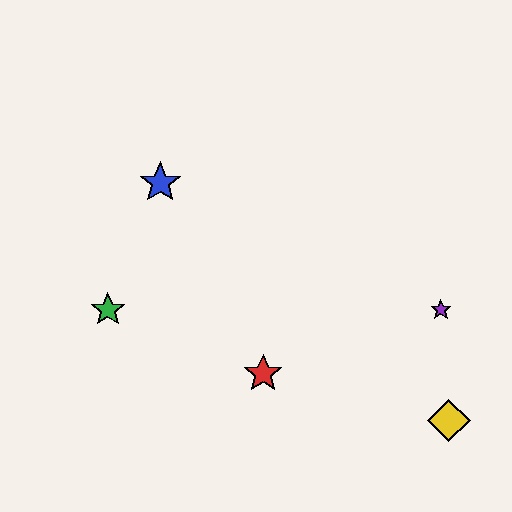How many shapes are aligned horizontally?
2 shapes (the green star, the purple star) are aligned horizontally.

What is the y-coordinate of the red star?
The red star is at y≈374.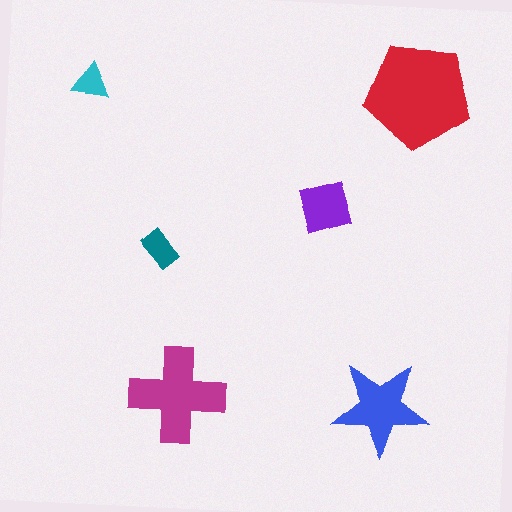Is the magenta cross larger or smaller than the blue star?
Larger.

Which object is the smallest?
The cyan triangle.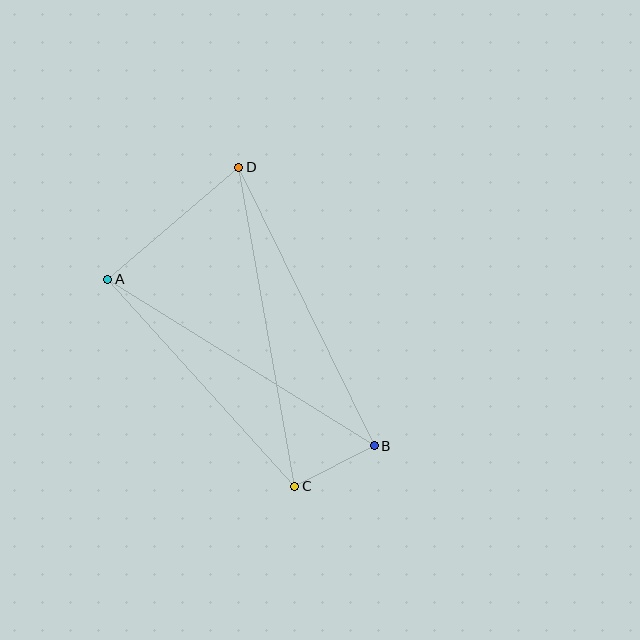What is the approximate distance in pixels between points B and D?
The distance between B and D is approximately 310 pixels.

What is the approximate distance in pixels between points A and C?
The distance between A and C is approximately 279 pixels.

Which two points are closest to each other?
Points B and C are closest to each other.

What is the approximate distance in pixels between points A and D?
The distance between A and D is approximately 172 pixels.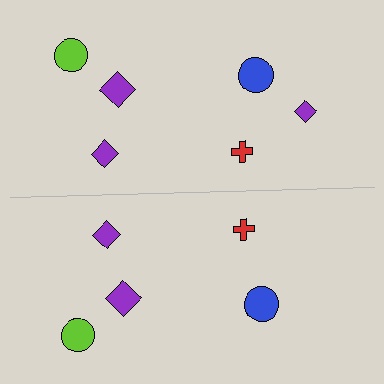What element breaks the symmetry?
A purple diamond is missing from the bottom side.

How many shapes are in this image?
There are 11 shapes in this image.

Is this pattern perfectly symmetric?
No, the pattern is not perfectly symmetric. A purple diamond is missing from the bottom side.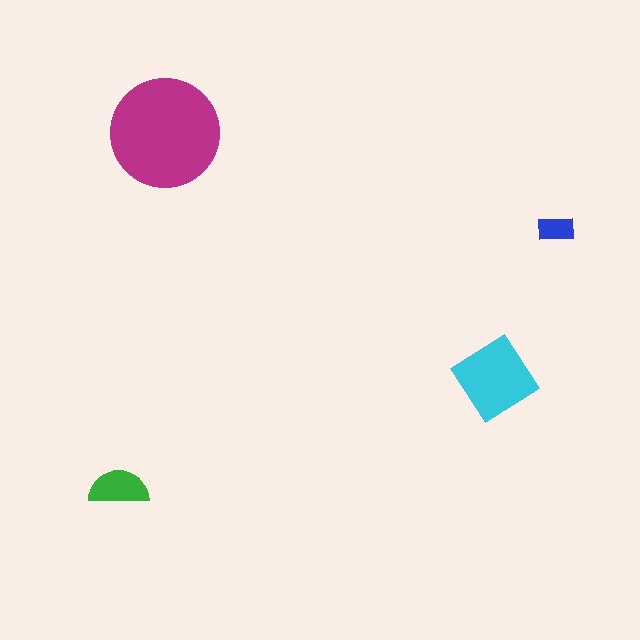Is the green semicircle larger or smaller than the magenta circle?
Smaller.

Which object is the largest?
The magenta circle.